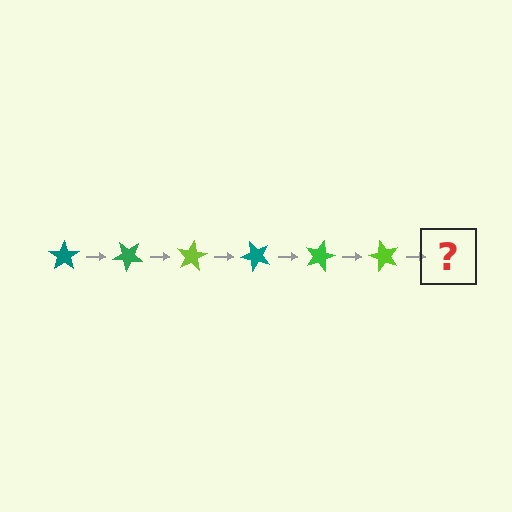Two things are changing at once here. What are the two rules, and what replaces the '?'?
The two rules are that it rotates 40 degrees each step and the color cycles through teal, green, and lime. The '?' should be a teal star, rotated 240 degrees from the start.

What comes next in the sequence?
The next element should be a teal star, rotated 240 degrees from the start.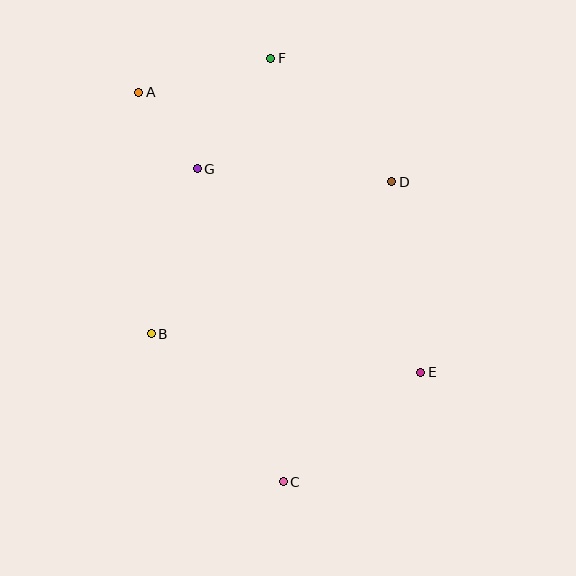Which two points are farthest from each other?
Points C and F are farthest from each other.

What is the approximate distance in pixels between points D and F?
The distance between D and F is approximately 173 pixels.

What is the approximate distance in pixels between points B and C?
The distance between B and C is approximately 198 pixels.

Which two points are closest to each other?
Points A and G are closest to each other.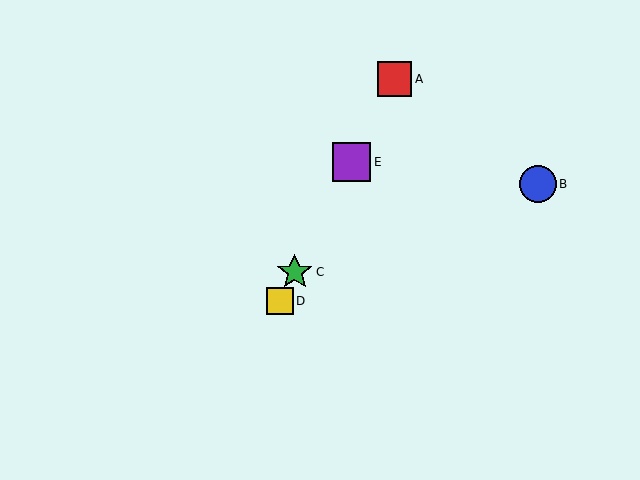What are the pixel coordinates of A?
Object A is at (395, 79).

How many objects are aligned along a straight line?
4 objects (A, C, D, E) are aligned along a straight line.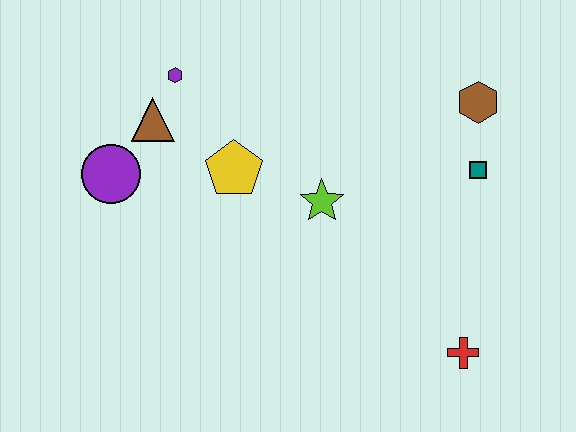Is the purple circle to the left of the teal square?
Yes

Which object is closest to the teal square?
The brown hexagon is closest to the teal square.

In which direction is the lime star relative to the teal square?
The lime star is to the left of the teal square.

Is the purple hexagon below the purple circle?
No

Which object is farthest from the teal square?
The purple circle is farthest from the teal square.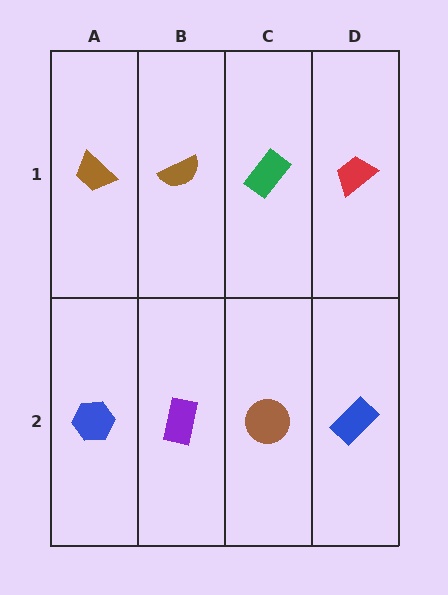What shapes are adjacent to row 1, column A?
A blue hexagon (row 2, column A), a brown semicircle (row 1, column B).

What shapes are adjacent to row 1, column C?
A brown circle (row 2, column C), a brown semicircle (row 1, column B), a red trapezoid (row 1, column D).